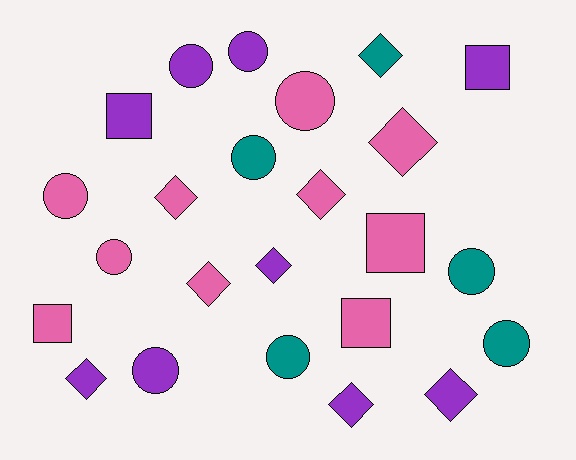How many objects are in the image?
There are 24 objects.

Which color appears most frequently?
Pink, with 10 objects.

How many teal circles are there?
There are 4 teal circles.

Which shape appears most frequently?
Circle, with 10 objects.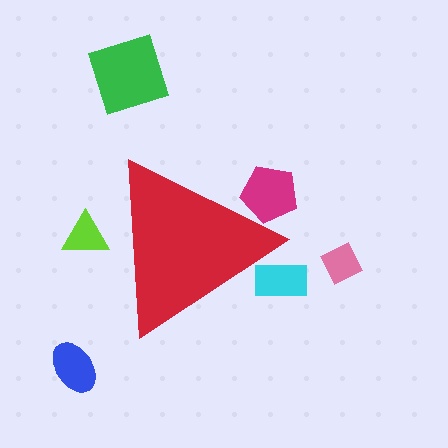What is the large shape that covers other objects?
A red triangle.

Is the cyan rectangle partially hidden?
Yes, the cyan rectangle is partially hidden behind the red triangle.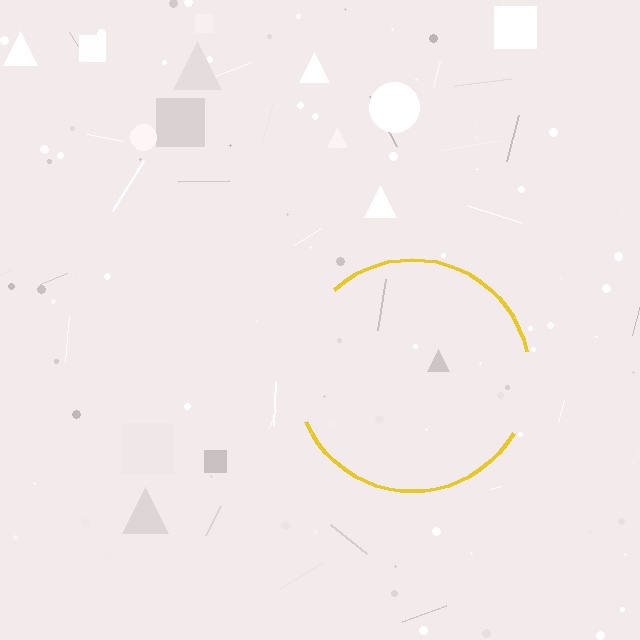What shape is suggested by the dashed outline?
The dashed outline suggests a circle.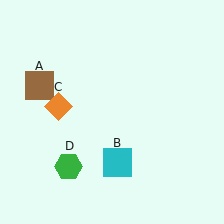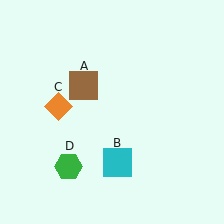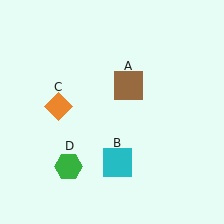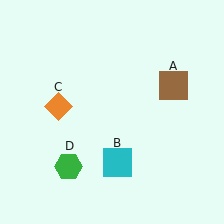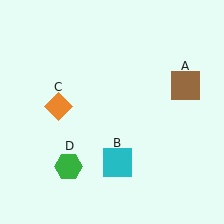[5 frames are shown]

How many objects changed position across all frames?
1 object changed position: brown square (object A).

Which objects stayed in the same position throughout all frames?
Cyan square (object B) and orange diamond (object C) and green hexagon (object D) remained stationary.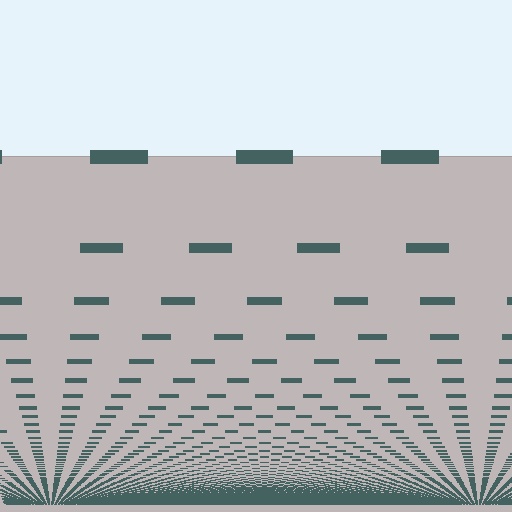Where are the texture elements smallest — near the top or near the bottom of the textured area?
Near the bottom.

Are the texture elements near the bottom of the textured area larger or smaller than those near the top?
Smaller. The gradient is inverted — elements near the bottom are smaller and denser.